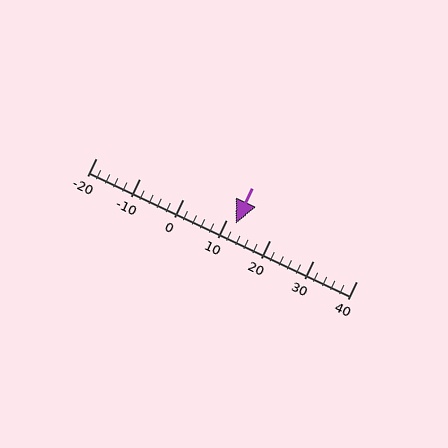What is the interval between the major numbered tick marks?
The major tick marks are spaced 10 units apart.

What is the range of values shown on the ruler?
The ruler shows values from -20 to 40.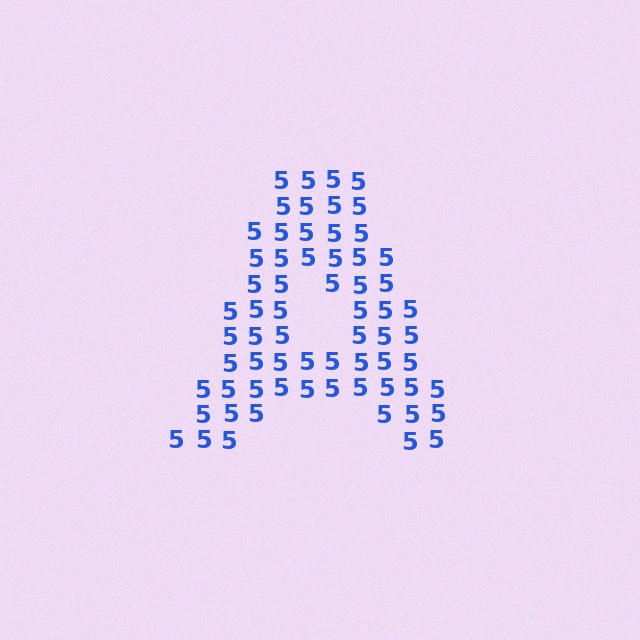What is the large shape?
The large shape is the letter A.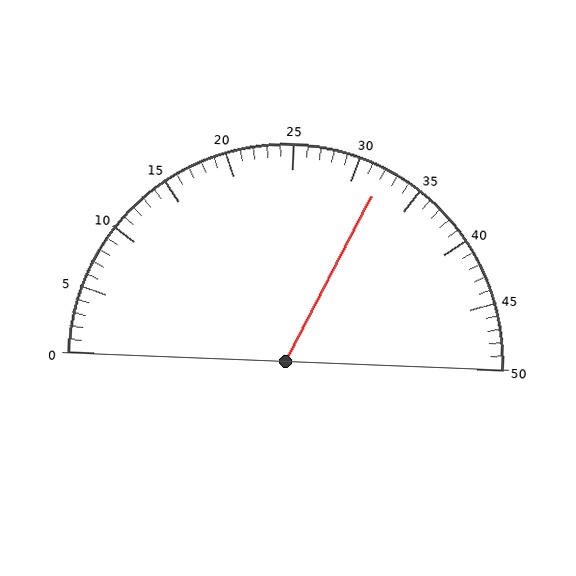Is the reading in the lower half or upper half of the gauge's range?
The reading is in the upper half of the range (0 to 50).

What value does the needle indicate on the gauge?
The needle indicates approximately 32.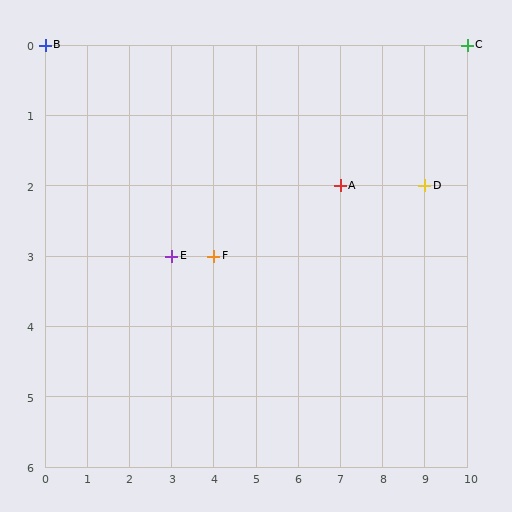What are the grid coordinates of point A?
Point A is at grid coordinates (7, 2).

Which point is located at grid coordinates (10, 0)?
Point C is at (10, 0).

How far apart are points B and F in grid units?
Points B and F are 4 columns and 3 rows apart (about 5.0 grid units diagonally).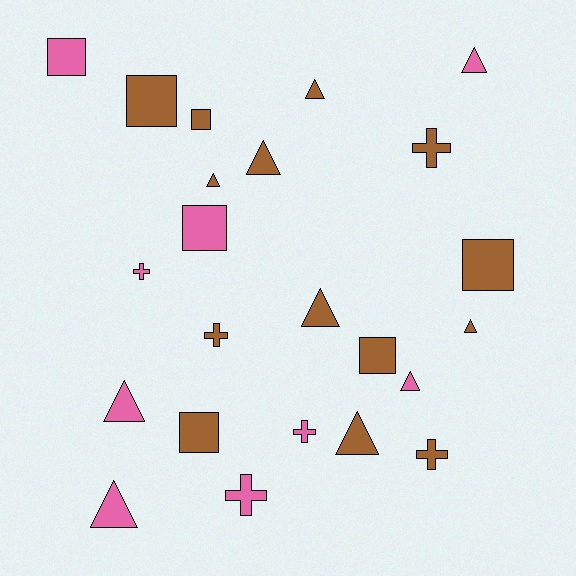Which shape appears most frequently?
Triangle, with 10 objects.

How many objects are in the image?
There are 23 objects.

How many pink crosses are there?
There are 3 pink crosses.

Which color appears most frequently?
Brown, with 14 objects.